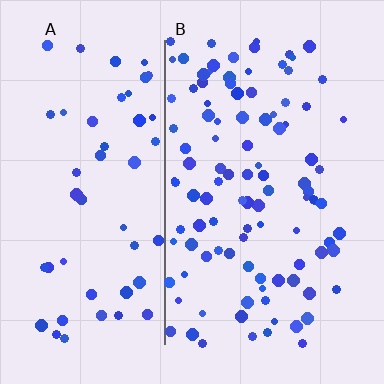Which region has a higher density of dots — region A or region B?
B (the right).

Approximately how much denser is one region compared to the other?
Approximately 1.9× — region B over region A.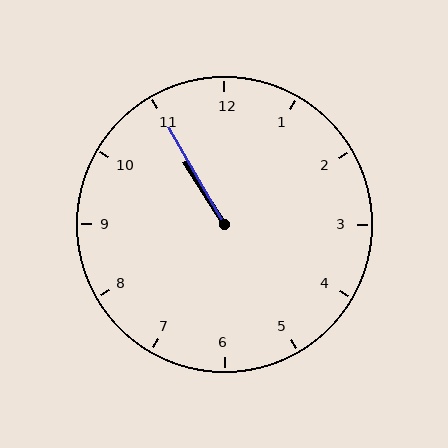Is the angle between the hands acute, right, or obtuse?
It is acute.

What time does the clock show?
10:55.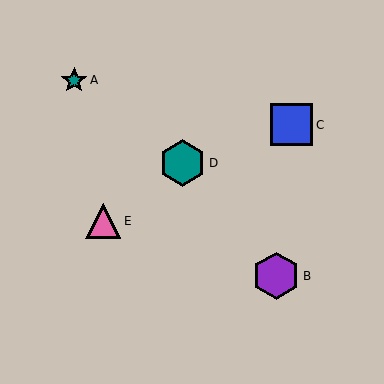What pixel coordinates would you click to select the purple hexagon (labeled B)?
Click at (276, 276) to select the purple hexagon B.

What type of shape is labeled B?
Shape B is a purple hexagon.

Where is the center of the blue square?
The center of the blue square is at (292, 125).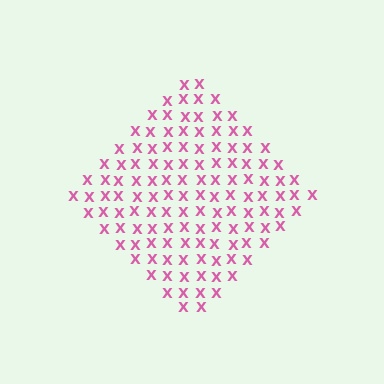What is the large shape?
The large shape is a diamond.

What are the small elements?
The small elements are letter X's.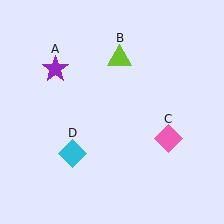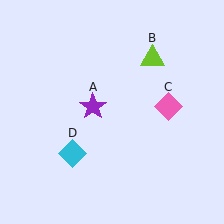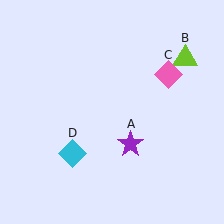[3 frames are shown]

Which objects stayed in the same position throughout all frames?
Cyan diamond (object D) remained stationary.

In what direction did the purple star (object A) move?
The purple star (object A) moved down and to the right.